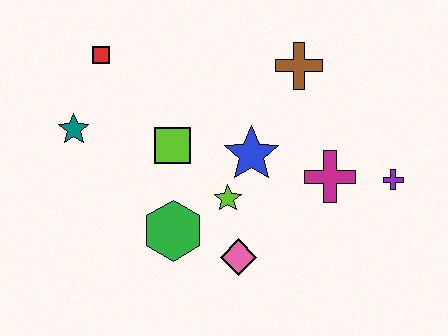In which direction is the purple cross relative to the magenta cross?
The purple cross is to the right of the magenta cross.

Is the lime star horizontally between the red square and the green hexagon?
No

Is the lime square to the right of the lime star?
No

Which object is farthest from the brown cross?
The teal star is farthest from the brown cross.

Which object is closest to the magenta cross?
The purple cross is closest to the magenta cross.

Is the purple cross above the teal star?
No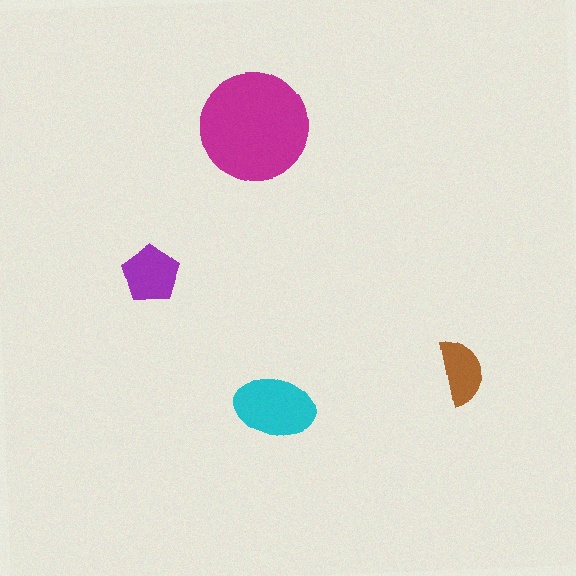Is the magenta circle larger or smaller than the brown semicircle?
Larger.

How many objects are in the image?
There are 4 objects in the image.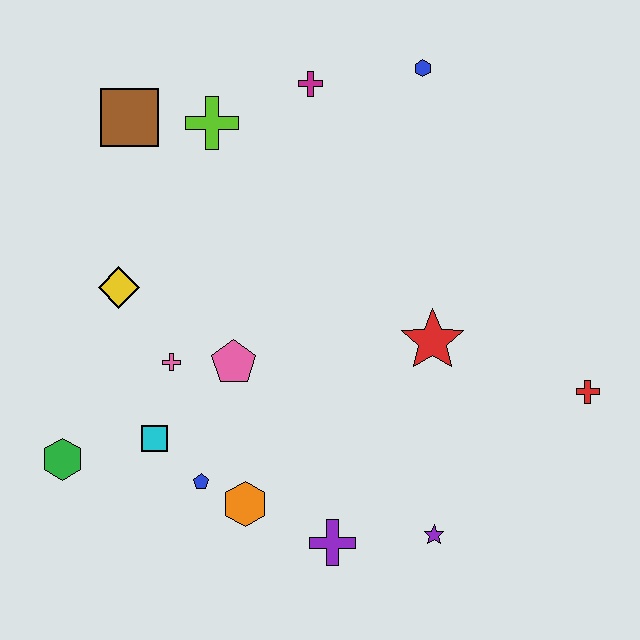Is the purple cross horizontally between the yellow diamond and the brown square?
No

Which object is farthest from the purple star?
The brown square is farthest from the purple star.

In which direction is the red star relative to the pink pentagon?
The red star is to the right of the pink pentagon.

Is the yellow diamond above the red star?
Yes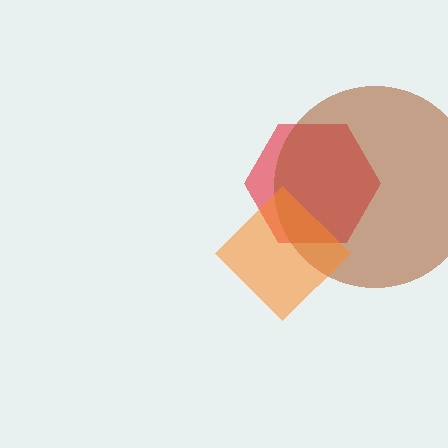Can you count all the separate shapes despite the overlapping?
Yes, there are 3 separate shapes.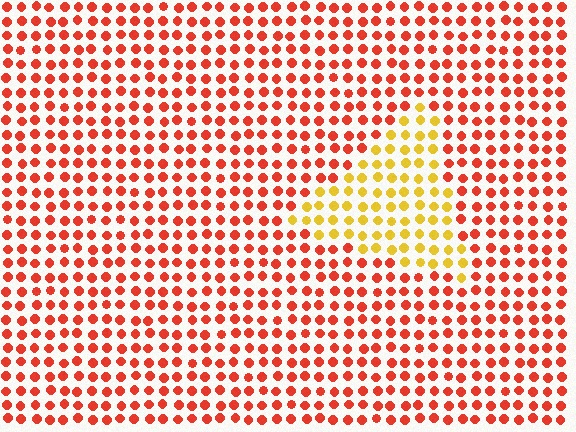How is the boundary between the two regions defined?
The boundary is defined purely by a slight shift in hue (about 45 degrees). Spacing, size, and orientation are identical on both sides.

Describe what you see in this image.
The image is filled with small red elements in a uniform arrangement. A triangle-shaped region is visible where the elements are tinted to a slightly different hue, forming a subtle color boundary.